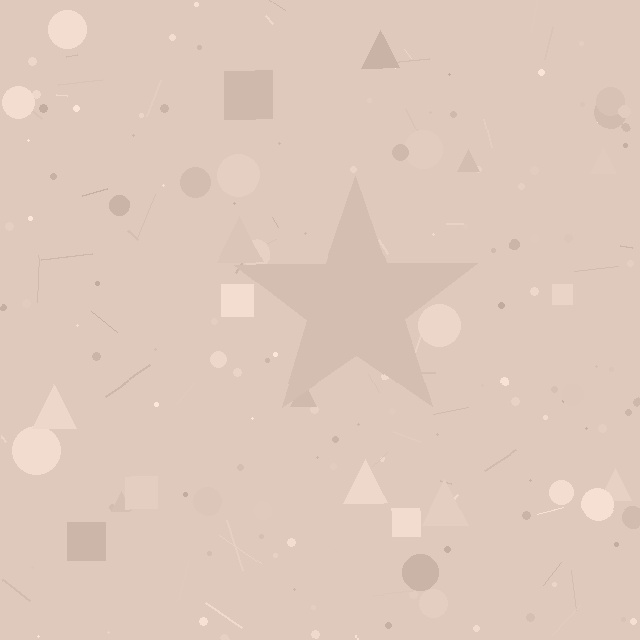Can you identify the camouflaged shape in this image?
The camouflaged shape is a star.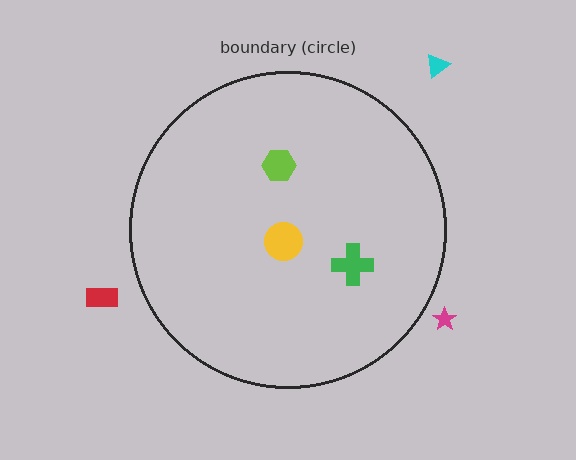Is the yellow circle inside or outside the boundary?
Inside.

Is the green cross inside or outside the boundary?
Inside.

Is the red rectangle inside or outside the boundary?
Outside.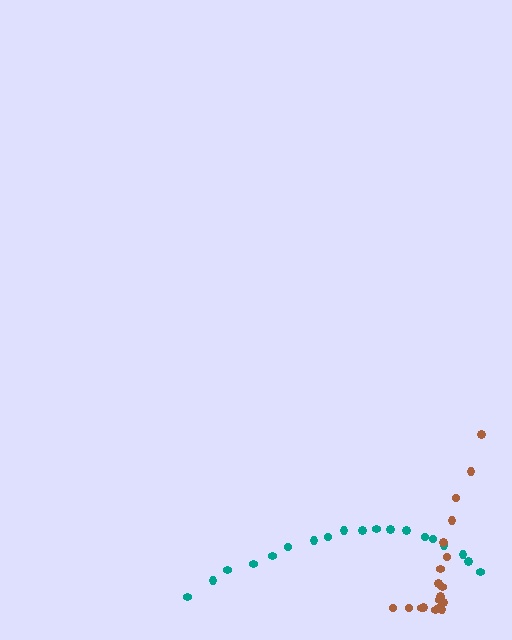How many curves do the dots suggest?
There are 2 distinct paths.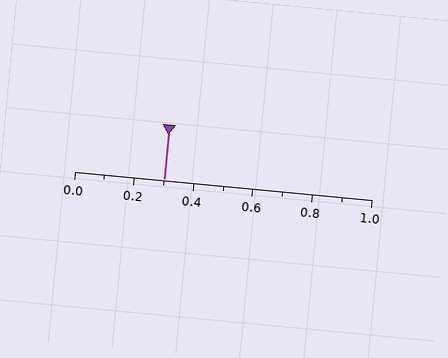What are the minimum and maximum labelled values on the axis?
The axis runs from 0.0 to 1.0.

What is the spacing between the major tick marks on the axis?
The major ticks are spaced 0.2 apart.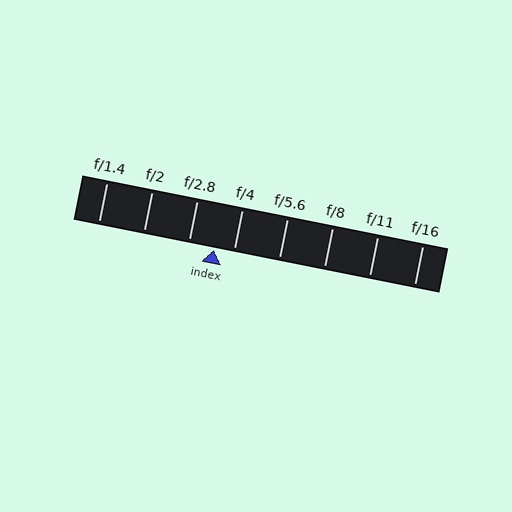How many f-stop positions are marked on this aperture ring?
There are 8 f-stop positions marked.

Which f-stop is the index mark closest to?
The index mark is closest to f/4.